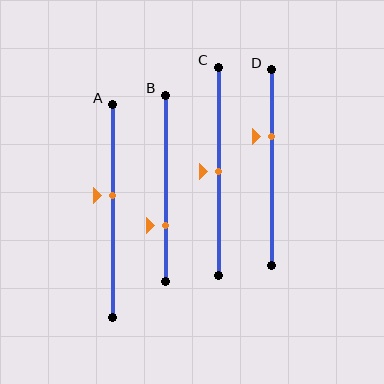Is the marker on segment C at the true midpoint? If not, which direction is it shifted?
Yes, the marker on segment C is at the true midpoint.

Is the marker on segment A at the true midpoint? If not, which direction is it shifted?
No, the marker on segment A is shifted upward by about 7% of the segment length.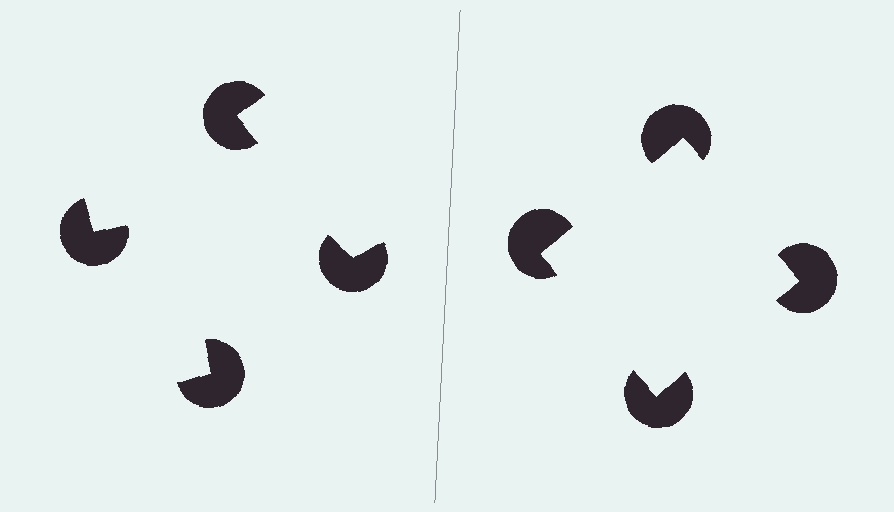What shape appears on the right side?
An illusory square.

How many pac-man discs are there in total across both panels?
8 — 4 on each side.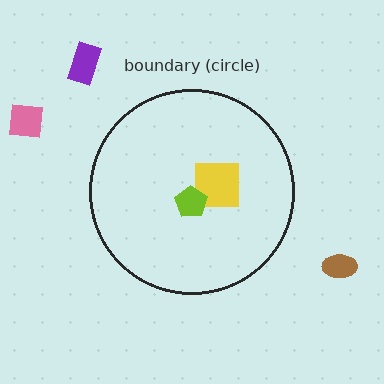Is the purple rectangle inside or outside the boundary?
Outside.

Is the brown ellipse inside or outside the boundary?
Outside.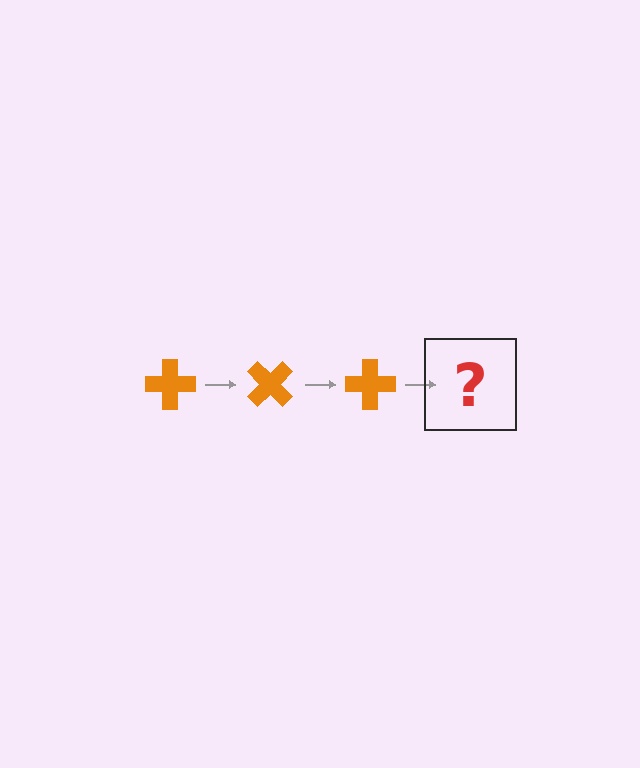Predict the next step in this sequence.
The next step is an orange cross rotated 135 degrees.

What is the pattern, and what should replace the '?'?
The pattern is that the cross rotates 45 degrees each step. The '?' should be an orange cross rotated 135 degrees.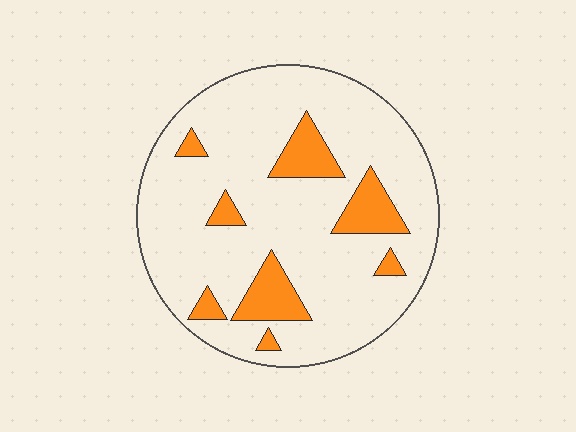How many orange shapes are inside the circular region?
8.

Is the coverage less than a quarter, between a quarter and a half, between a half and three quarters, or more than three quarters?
Less than a quarter.